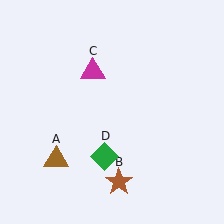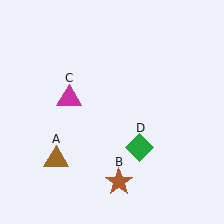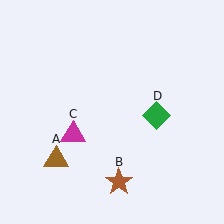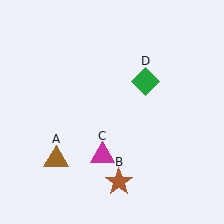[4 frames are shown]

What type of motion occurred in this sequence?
The magenta triangle (object C), green diamond (object D) rotated counterclockwise around the center of the scene.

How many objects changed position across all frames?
2 objects changed position: magenta triangle (object C), green diamond (object D).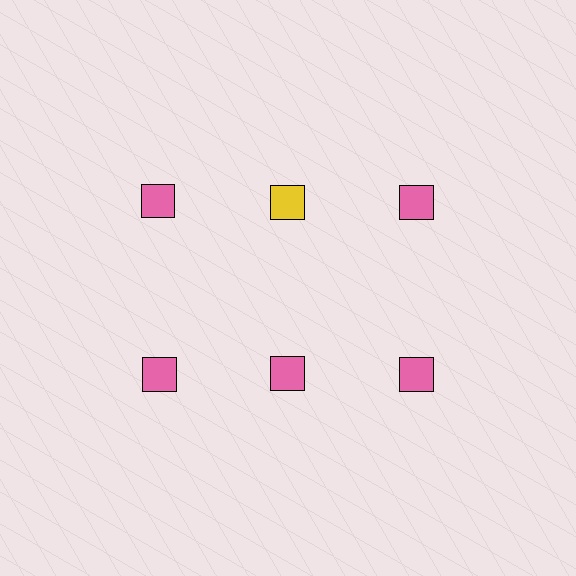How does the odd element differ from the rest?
It has a different color: yellow instead of pink.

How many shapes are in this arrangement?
There are 6 shapes arranged in a grid pattern.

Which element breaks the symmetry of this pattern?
The yellow square in the top row, second from left column breaks the symmetry. All other shapes are pink squares.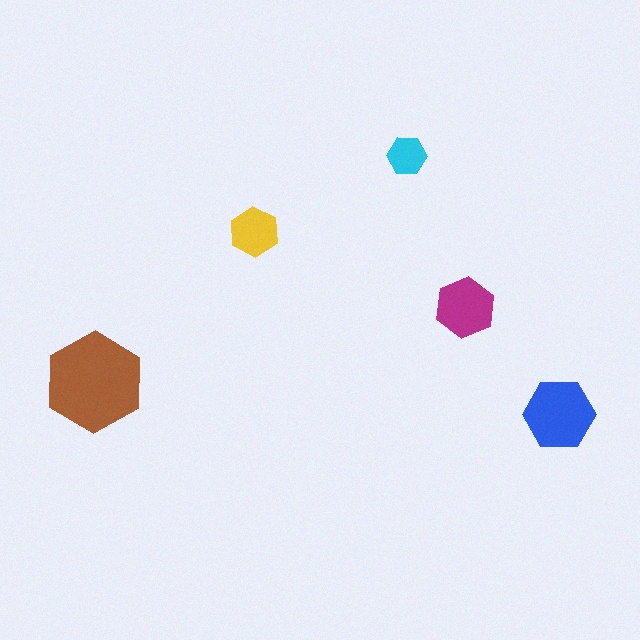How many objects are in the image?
There are 5 objects in the image.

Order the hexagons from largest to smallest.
the brown one, the blue one, the magenta one, the yellow one, the cyan one.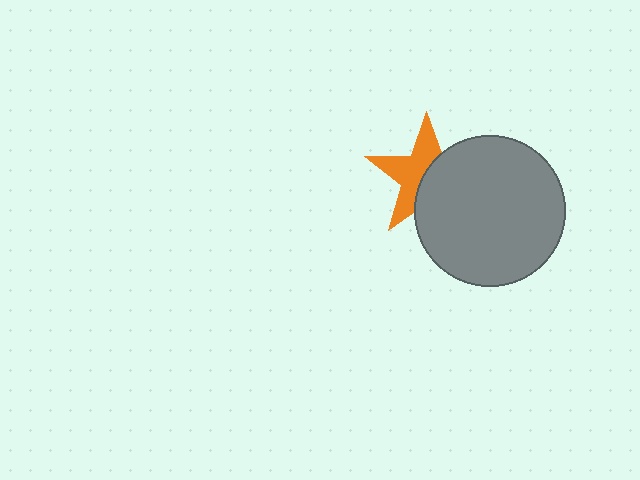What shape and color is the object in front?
The object in front is a gray circle.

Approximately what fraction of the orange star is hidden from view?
Roughly 49% of the orange star is hidden behind the gray circle.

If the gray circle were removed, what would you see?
You would see the complete orange star.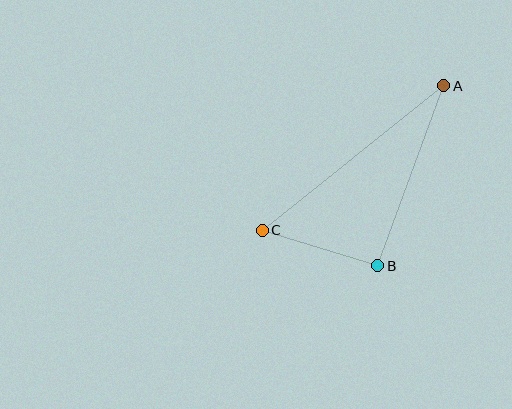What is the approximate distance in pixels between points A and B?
The distance between A and B is approximately 192 pixels.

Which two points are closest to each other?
Points B and C are closest to each other.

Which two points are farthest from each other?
Points A and C are farthest from each other.